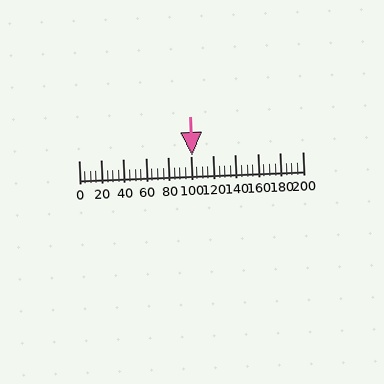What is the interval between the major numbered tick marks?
The major tick marks are spaced 20 units apart.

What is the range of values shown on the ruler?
The ruler shows values from 0 to 200.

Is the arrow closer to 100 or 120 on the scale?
The arrow is closer to 100.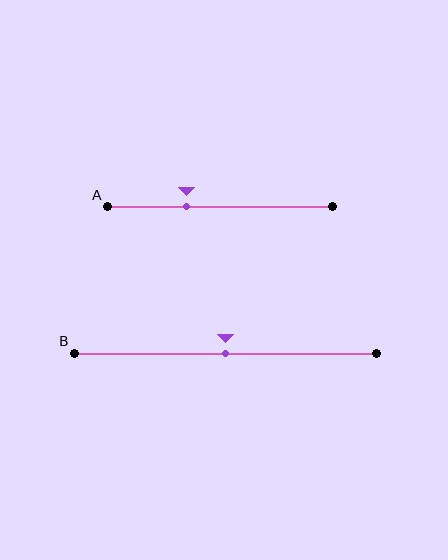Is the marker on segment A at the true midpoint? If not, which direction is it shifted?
No, the marker on segment A is shifted to the left by about 15% of the segment length.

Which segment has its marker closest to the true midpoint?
Segment B has its marker closest to the true midpoint.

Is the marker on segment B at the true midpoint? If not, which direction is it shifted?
Yes, the marker on segment B is at the true midpoint.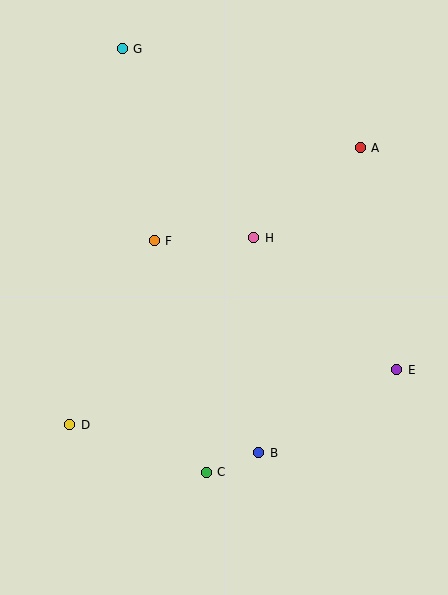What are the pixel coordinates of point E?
Point E is at (397, 370).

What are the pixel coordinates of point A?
Point A is at (360, 148).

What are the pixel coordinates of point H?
Point H is at (254, 238).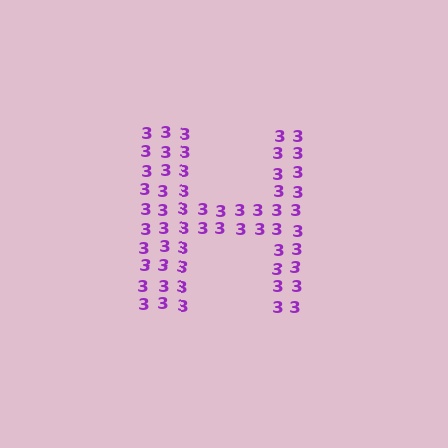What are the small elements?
The small elements are digit 3's.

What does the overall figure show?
The overall figure shows the letter H.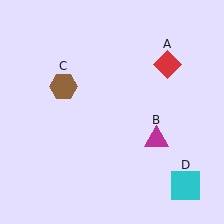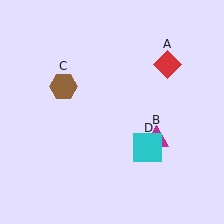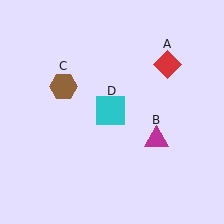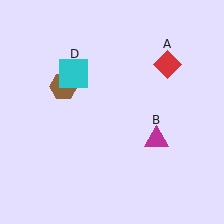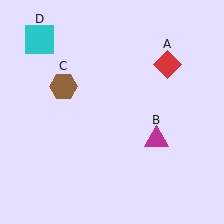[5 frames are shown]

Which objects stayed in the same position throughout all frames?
Red diamond (object A) and magenta triangle (object B) and brown hexagon (object C) remained stationary.